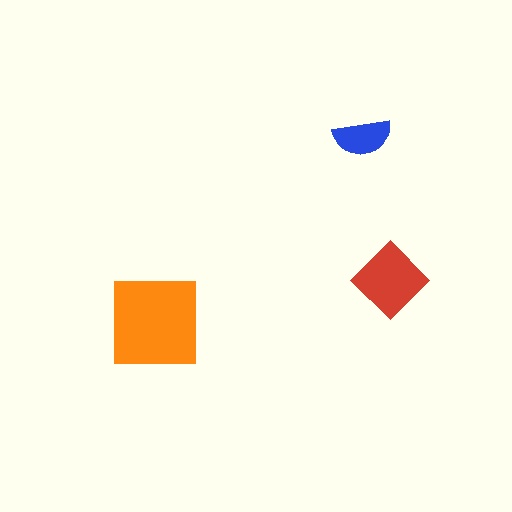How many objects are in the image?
There are 3 objects in the image.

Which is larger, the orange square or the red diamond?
The orange square.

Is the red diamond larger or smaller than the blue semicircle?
Larger.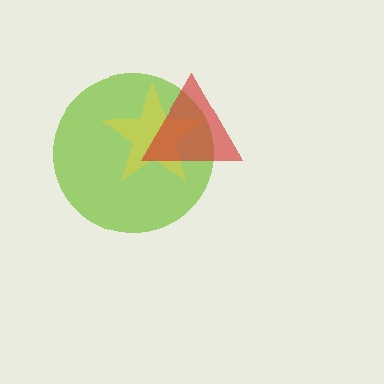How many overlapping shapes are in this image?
There are 3 overlapping shapes in the image.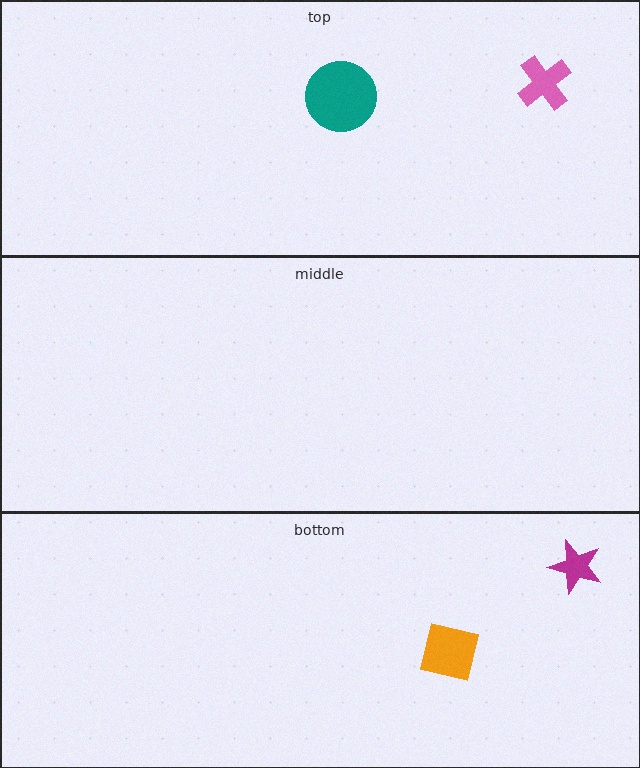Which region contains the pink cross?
The top region.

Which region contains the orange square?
The bottom region.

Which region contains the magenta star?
The bottom region.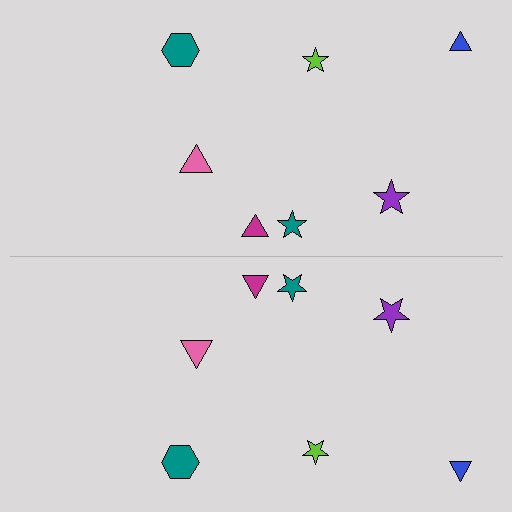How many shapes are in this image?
There are 14 shapes in this image.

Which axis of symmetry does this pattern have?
The pattern has a horizontal axis of symmetry running through the center of the image.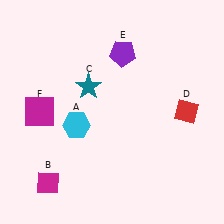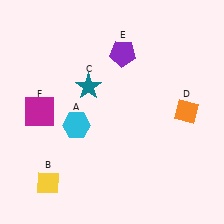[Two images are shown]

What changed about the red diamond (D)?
In Image 1, D is red. In Image 2, it changed to orange.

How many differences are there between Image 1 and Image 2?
There are 2 differences between the two images.